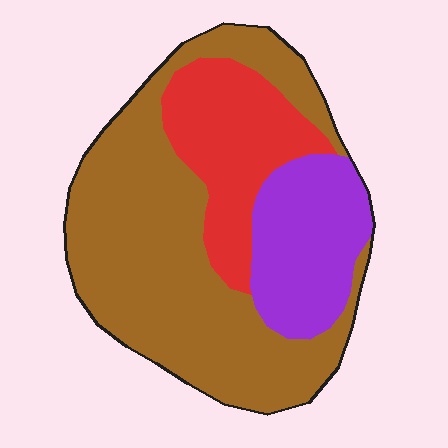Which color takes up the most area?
Brown, at roughly 55%.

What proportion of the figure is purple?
Purple takes up about one fifth (1/5) of the figure.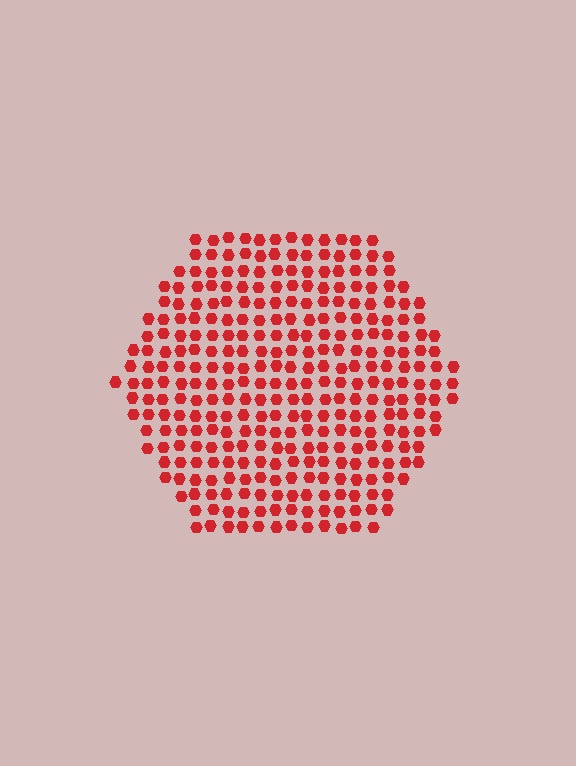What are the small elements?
The small elements are hexagons.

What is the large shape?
The large shape is a hexagon.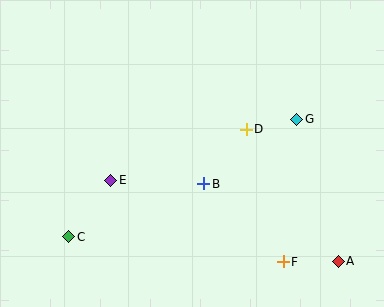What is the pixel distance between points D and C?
The distance between D and C is 208 pixels.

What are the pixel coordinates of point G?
Point G is at (297, 119).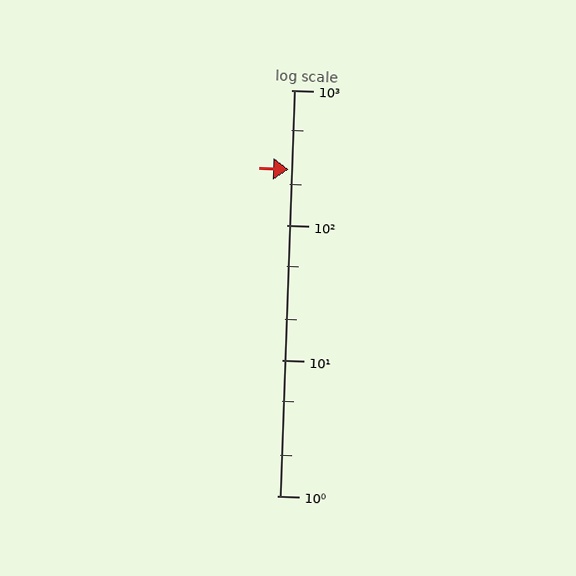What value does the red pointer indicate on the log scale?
The pointer indicates approximately 260.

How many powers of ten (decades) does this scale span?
The scale spans 3 decades, from 1 to 1000.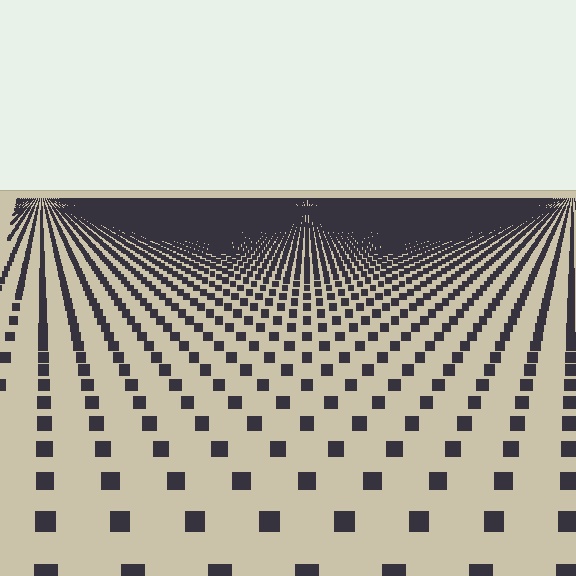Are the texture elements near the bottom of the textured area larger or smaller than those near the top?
Larger. Near the bottom, elements are closer to the viewer and appear at a bigger on-screen size.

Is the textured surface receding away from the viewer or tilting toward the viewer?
The surface is receding away from the viewer. Texture elements get smaller and denser toward the top.